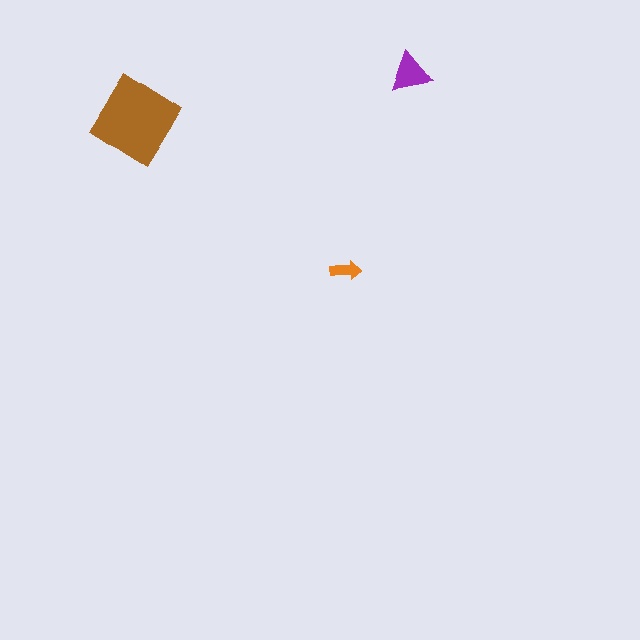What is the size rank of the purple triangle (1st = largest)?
2nd.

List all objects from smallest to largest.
The orange arrow, the purple triangle, the brown diamond.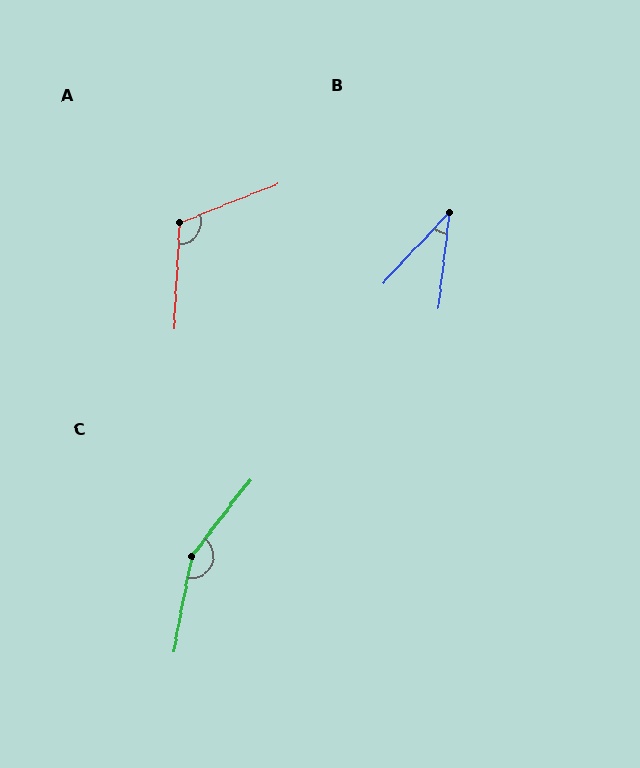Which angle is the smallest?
B, at approximately 36 degrees.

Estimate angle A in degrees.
Approximately 115 degrees.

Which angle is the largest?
C, at approximately 153 degrees.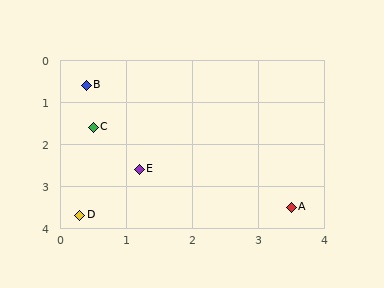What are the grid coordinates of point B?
Point B is at approximately (0.4, 0.6).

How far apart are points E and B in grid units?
Points E and B are about 2.2 grid units apart.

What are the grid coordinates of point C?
Point C is at approximately (0.5, 1.6).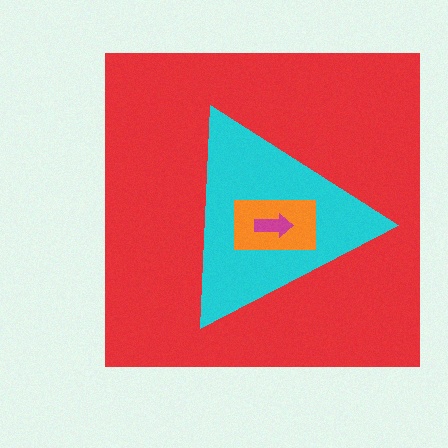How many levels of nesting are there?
4.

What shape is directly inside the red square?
The cyan triangle.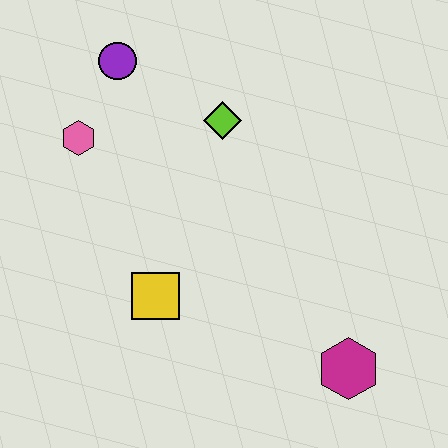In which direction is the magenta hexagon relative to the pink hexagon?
The magenta hexagon is to the right of the pink hexagon.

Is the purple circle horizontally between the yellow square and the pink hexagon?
Yes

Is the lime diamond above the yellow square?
Yes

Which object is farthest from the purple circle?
The magenta hexagon is farthest from the purple circle.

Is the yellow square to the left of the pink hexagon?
No